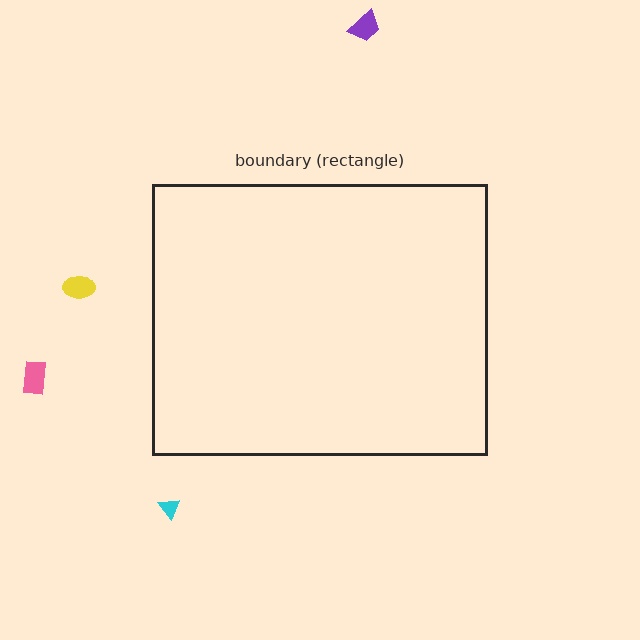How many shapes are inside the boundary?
0 inside, 4 outside.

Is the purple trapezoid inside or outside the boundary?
Outside.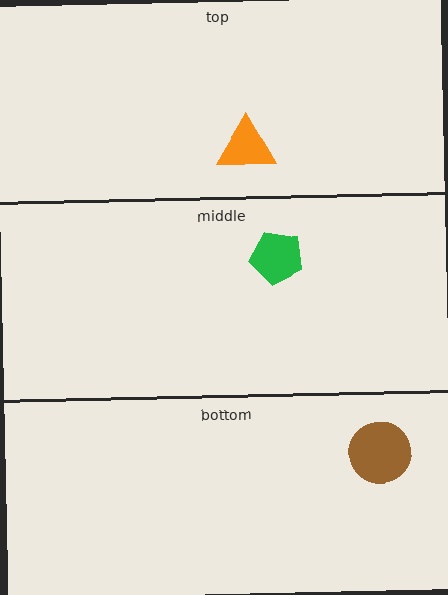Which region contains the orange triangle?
The top region.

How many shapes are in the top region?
1.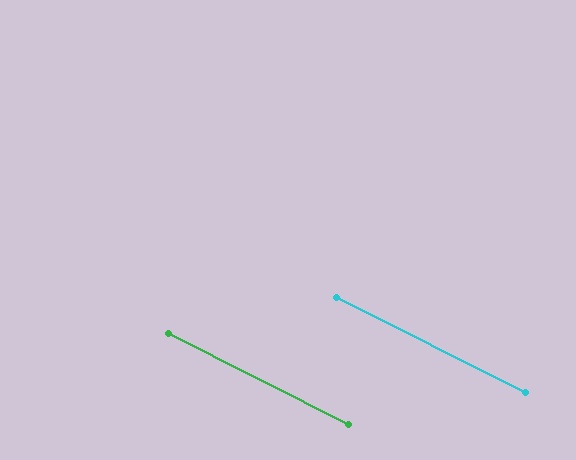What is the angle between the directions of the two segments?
Approximately 0 degrees.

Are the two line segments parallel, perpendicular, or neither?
Parallel — their directions differ by only 0.2°.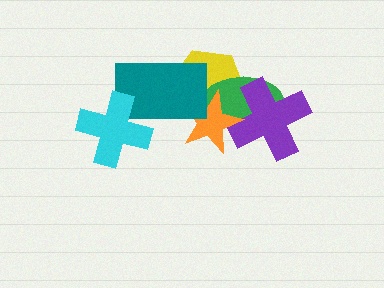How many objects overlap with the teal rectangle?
3 objects overlap with the teal rectangle.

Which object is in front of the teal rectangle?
The cyan cross is in front of the teal rectangle.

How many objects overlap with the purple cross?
3 objects overlap with the purple cross.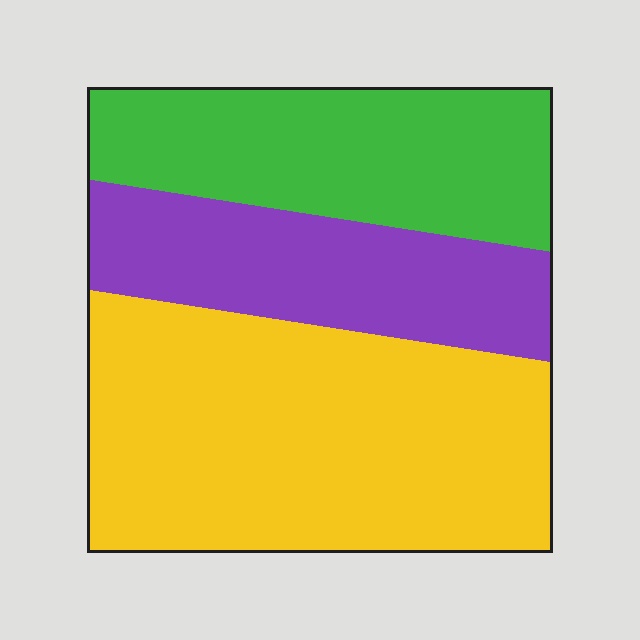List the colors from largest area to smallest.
From largest to smallest: yellow, green, purple.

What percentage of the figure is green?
Green takes up about one quarter (1/4) of the figure.